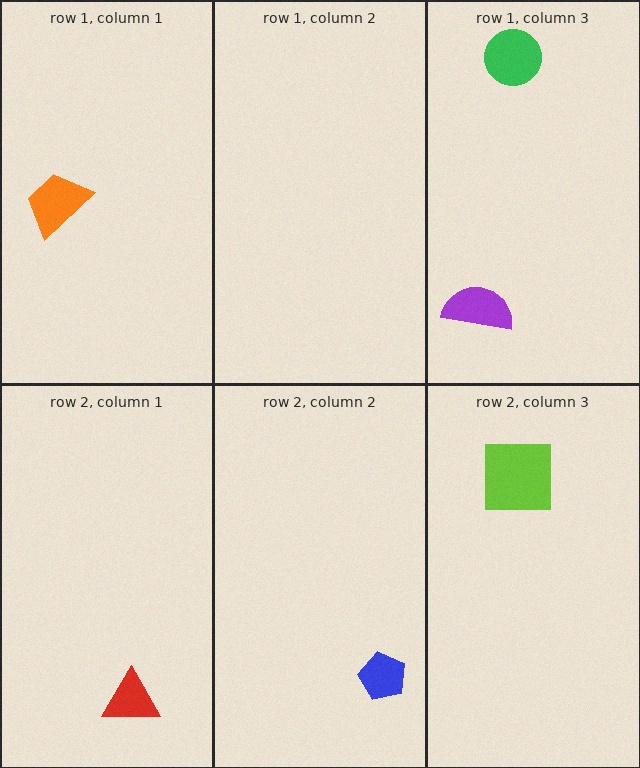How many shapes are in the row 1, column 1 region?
1.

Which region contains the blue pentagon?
The row 2, column 2 region.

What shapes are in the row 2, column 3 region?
The lime square.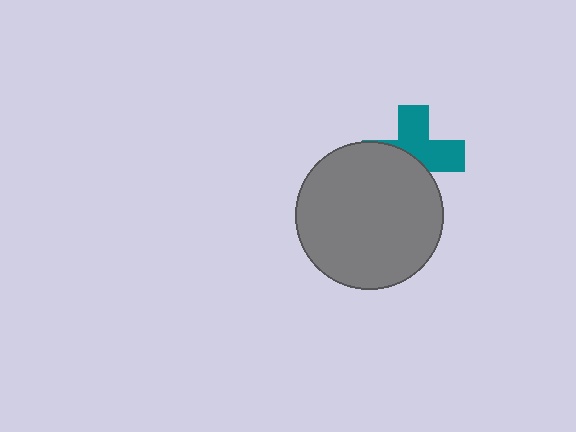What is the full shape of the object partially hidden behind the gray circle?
The partially hidden object is a teal cross.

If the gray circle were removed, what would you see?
You would see the complete teal cross.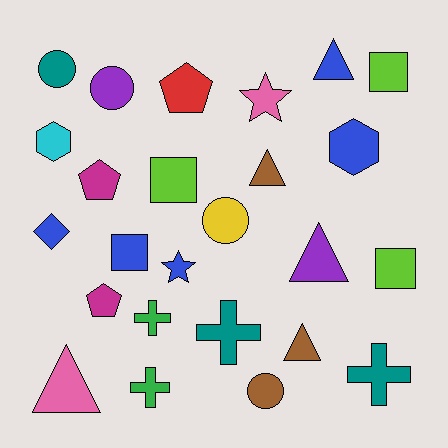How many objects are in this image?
There are 25 objects.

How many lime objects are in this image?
There are 3 lime objects.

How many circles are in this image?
There are 4 circles.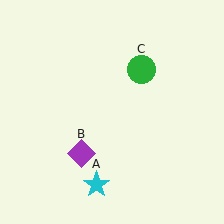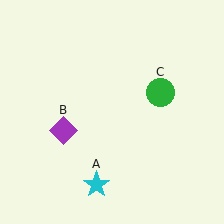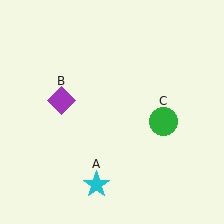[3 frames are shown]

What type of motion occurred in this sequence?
The purple diamond (object B), green circle (object C) rotated clockwise around the center of the scene.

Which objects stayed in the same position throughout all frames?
Cyan star (object A) remained stationary.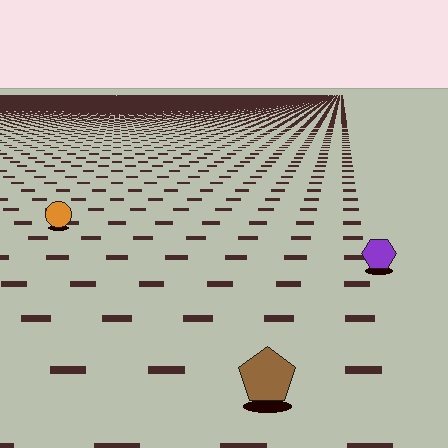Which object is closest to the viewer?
The brown pentagon is closest. The texture marks near it are larger and more spread out.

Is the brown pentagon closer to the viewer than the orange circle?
Yes. The brown pentagon is closer — you can tell from the texture gradient: the ground texture is coarser near it.